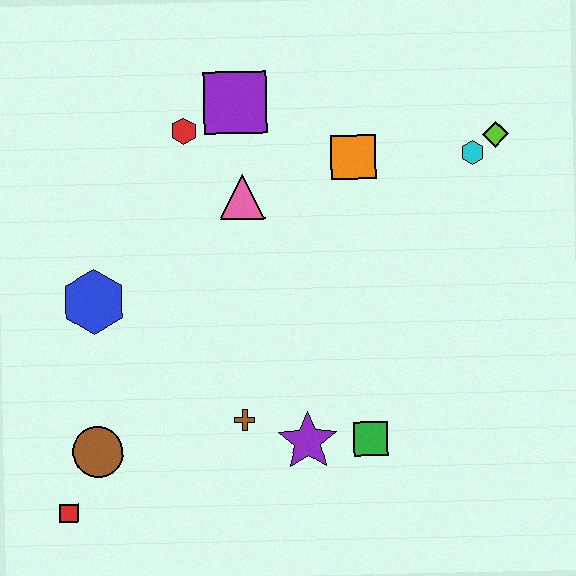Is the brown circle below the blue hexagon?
Yes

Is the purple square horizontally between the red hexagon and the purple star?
Yes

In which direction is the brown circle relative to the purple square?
The brown circle is below the purple square.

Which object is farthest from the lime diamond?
The red square is farthest from the lime diamond.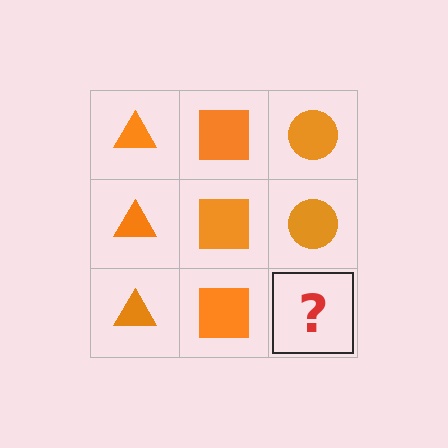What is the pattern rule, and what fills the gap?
The rule is that each column has a consistent shape. The gap should be filled with an orange circle.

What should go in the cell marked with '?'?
The missing cell should contain an orange circle.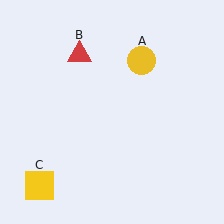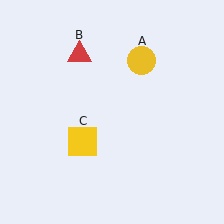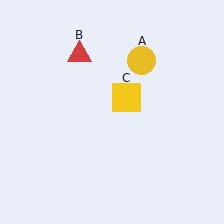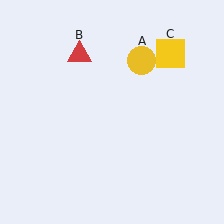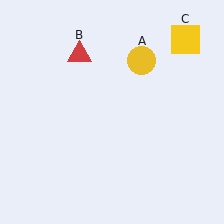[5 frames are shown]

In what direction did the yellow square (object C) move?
The yellow square (object C) moved up and to the right.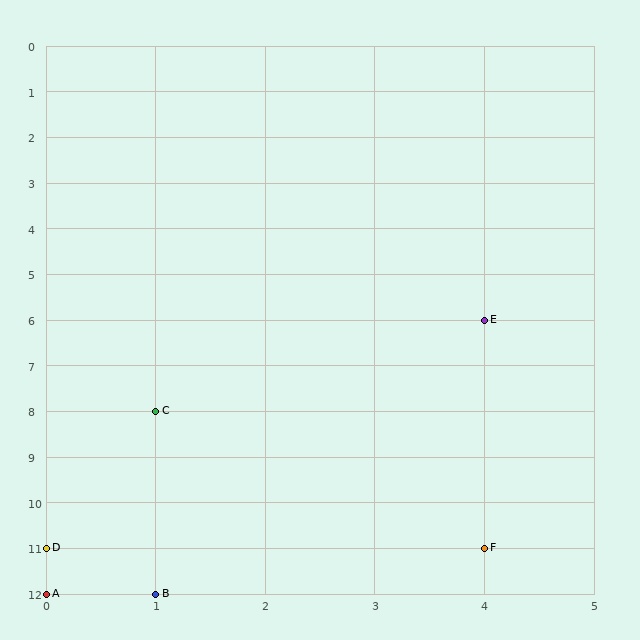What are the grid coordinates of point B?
Point B is at grid coordinates (1, 12).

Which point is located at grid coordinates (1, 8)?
Point C is at (1, 8).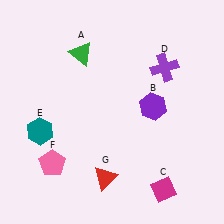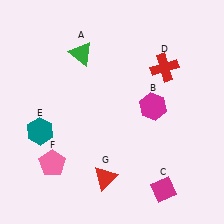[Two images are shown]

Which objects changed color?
B changed from purple to magenta. D changed from purple to red.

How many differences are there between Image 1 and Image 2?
There are 2 differences between the two images.